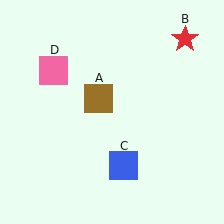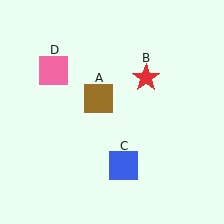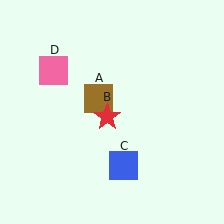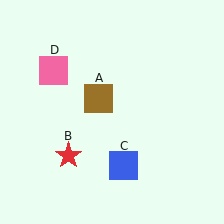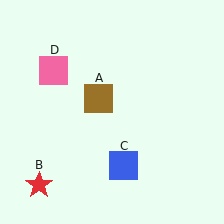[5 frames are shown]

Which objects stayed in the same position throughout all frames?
Brown square (object A) and blue square (object C) and pink square (object D) remained stationary.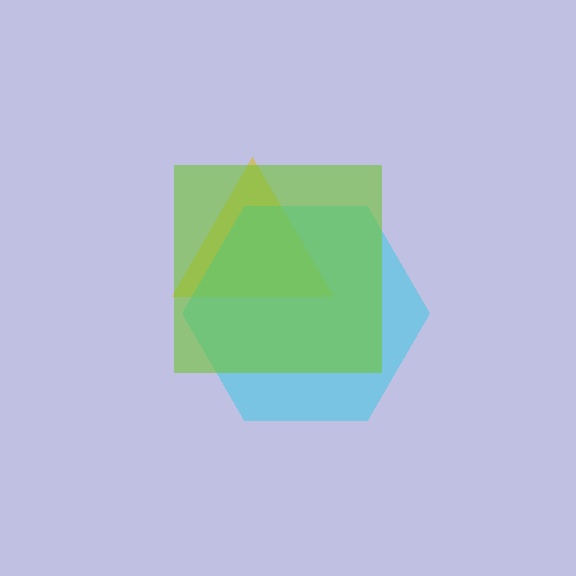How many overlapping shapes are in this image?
There are 3 overlapping shapes in the image.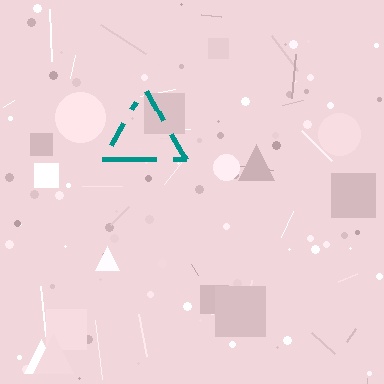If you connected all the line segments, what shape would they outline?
They would outline a triangle.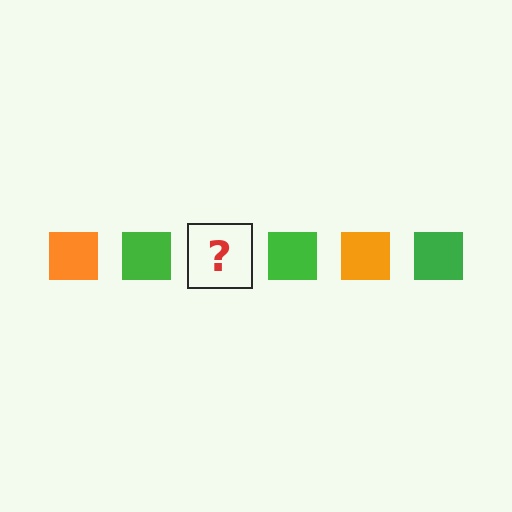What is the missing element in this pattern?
The missing element is an orange square.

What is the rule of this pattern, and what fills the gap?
The rule is that the pattern cycles through orange, green squares. The gap should be filled with an orange square.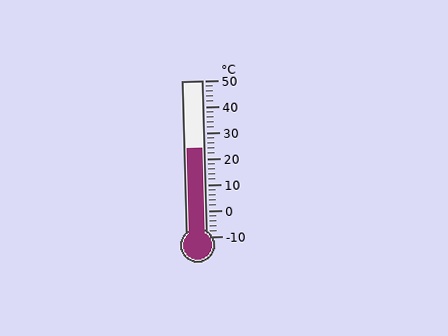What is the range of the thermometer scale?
The thermometer scale ranges from -10°C to 50°C.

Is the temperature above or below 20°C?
The temperature is above 20°C.